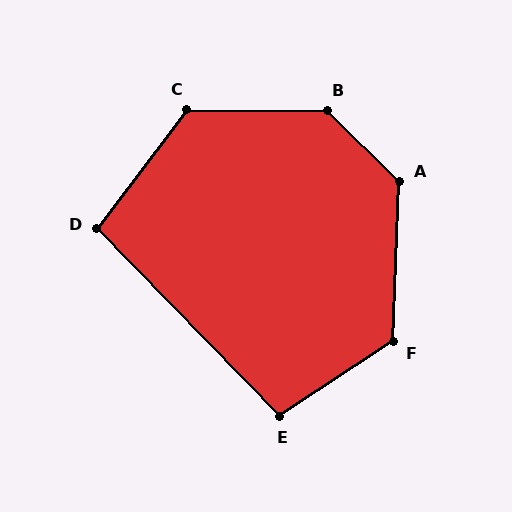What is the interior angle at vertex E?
Approximately 101 degrees (obtuse).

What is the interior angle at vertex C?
Approximately 127 degrees (obtuse).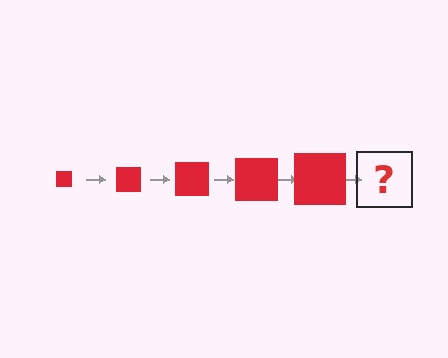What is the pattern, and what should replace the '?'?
The pattern is that the square gets progressively larger each step. The '?' should be a red square, larger than the previous one.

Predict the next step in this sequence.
The next step is a red square, larger than the previous one.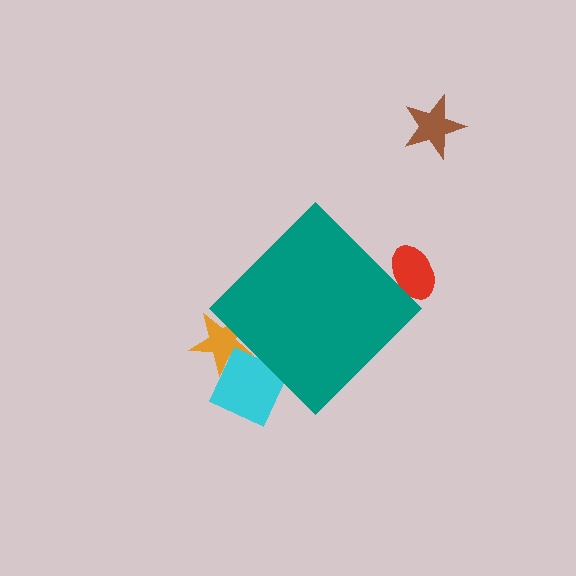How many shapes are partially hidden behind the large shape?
4 shapes are partially hidden.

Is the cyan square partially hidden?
Yes, the cyan square is partially hidden behind the teal diamond.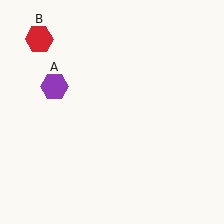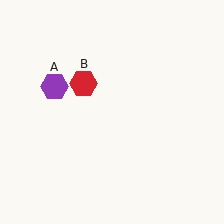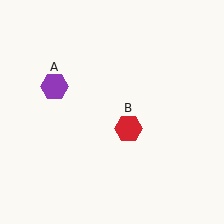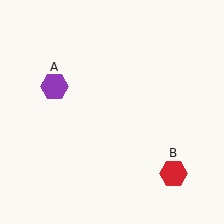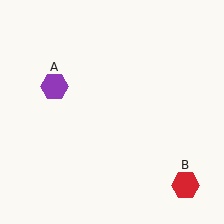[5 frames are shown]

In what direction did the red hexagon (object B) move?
The red hexagon (object B) moved down and to the right.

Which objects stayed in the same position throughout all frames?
Purple hexagon (object A) remained stationary.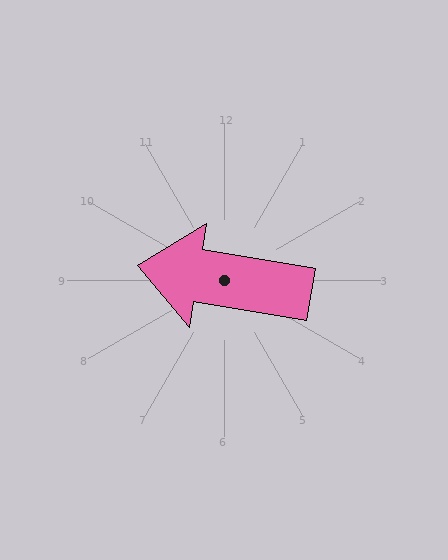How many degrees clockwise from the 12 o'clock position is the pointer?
Approximately 280 degrees.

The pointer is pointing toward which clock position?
Roughly 9 o'clock.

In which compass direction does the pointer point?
West.